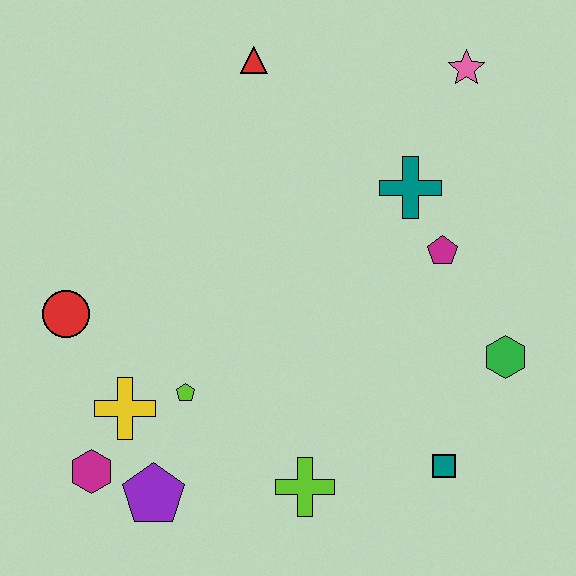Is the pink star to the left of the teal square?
No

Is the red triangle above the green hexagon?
Yes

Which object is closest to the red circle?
The yellow cross is closest to the red circle.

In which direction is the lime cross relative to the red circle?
The lime cross is to the right of the red circle.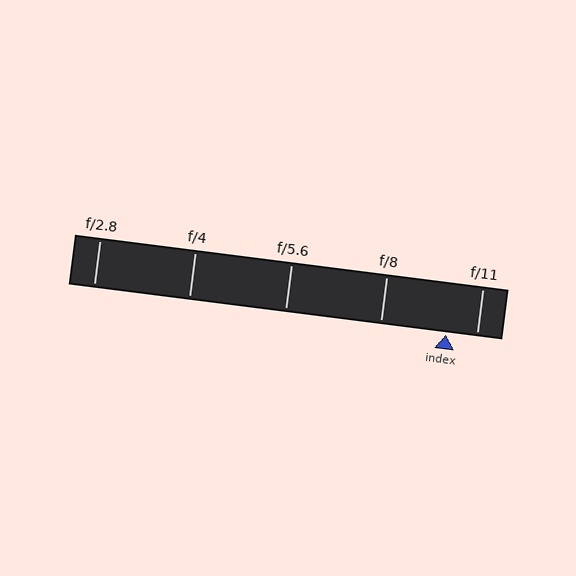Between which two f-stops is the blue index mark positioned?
The index mark is between f/8 and f/11.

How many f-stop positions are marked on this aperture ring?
There are 5 f-stop positions marked.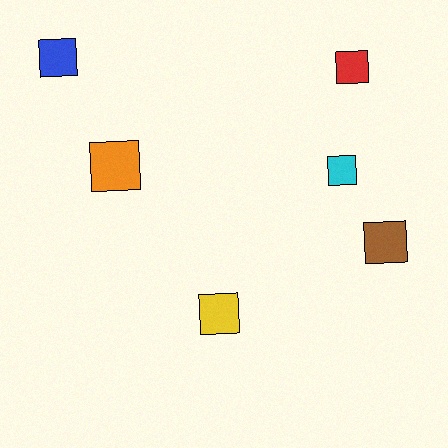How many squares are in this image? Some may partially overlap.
There are 6 squares.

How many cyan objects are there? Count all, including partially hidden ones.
There is 1 cyan object.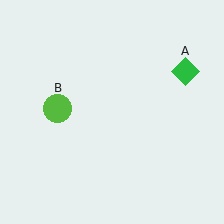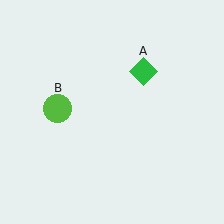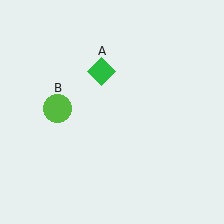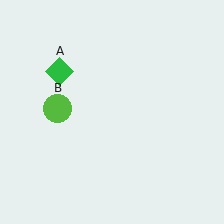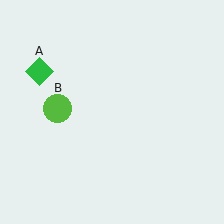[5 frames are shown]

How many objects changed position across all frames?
1 object changed position: green diamond (object A).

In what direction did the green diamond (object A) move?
The green diamond (object A) moved left.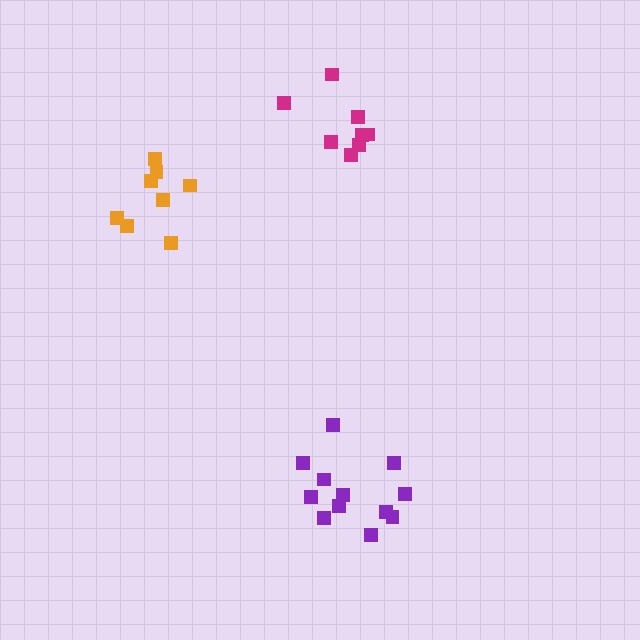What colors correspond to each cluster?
The clusters are colored: magenta, orange, purple.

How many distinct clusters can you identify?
There are 3 distinct clusters.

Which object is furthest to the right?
The purple cluster is rightmost.